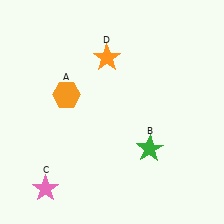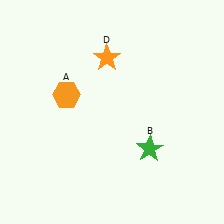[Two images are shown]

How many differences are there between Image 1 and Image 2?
There is 1 difference between the two images.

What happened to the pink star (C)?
The pink star (C) was removed in Image 2. It was in the bottom-left area of Image 1.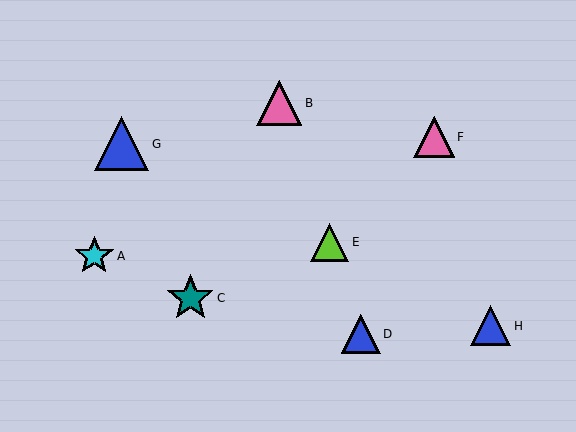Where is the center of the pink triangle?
The center of the pink triangle is at (434, 137).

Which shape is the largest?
The blue triangle (labeled G) is the largest.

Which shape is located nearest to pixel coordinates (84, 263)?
The cyan star (labeled A) at (94, 256) is nearest to that location.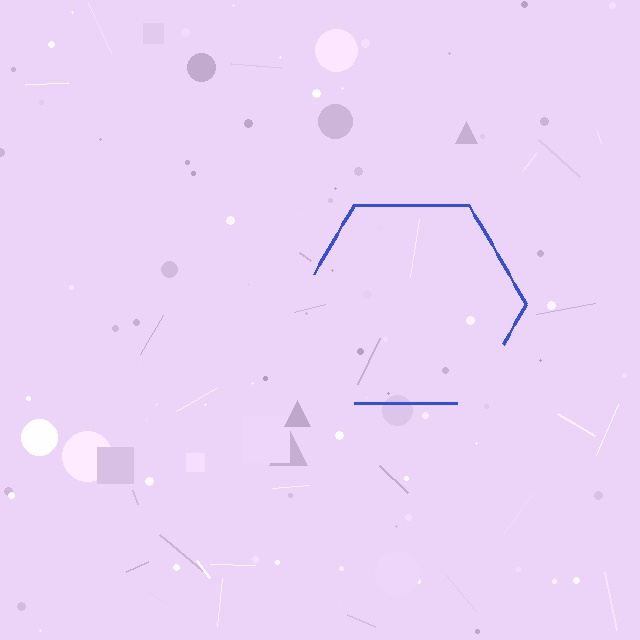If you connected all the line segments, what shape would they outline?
They would outline a hexagon.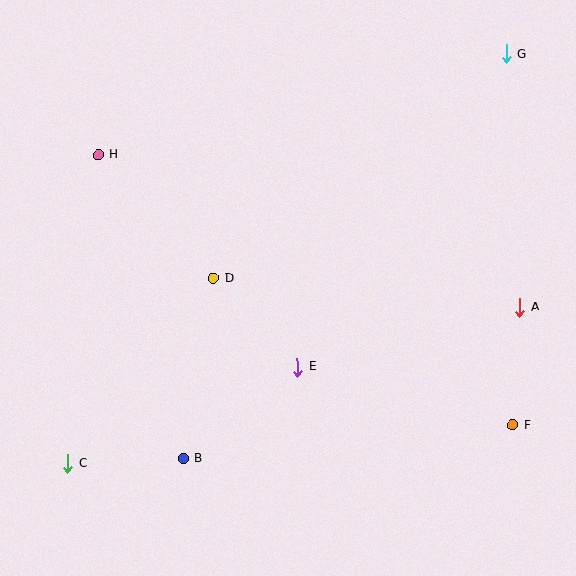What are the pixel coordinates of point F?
Point F is at (513, 425).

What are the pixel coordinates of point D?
Point D is at (214, 278).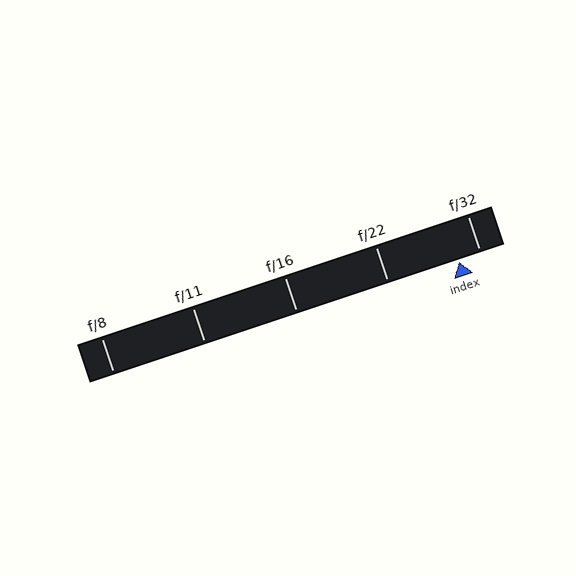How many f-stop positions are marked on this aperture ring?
There are 5 f-stop positions marked.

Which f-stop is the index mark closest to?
The index mark is closest to f/32.